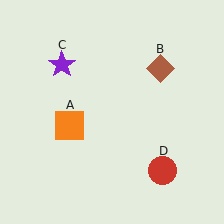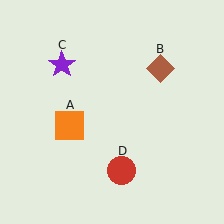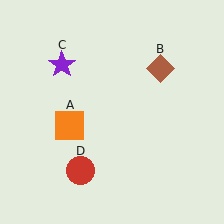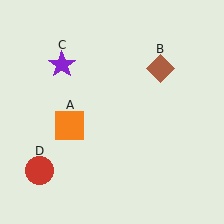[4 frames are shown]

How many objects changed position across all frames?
1 object changed position: red circle (object D).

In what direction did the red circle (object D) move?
The red circle (object D) moved left.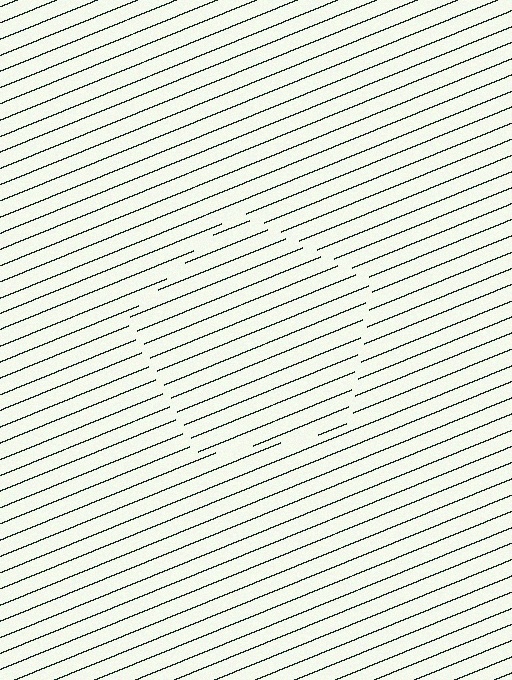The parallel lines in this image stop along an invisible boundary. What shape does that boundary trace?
An illusory pentagon. The interior of the shape contains the same grating, shifted by half a period — the contour is defined by the phase discontinuity where line-ends from the inner and outer gratings abut.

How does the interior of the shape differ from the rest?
The interior of the shape contains the same grating, shifted by half a period — the contour is defined by the phase discontinuity where line-ends from the inner and outer gratings abut.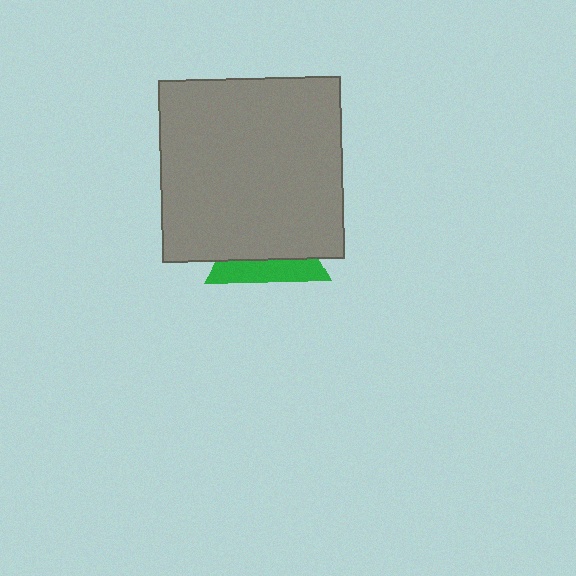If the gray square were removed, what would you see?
You would see the complete green triangle.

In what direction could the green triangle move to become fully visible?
The green triangle could move down. That would shift it out from behind the gray square entirely.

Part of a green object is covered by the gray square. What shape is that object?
It is a triangle.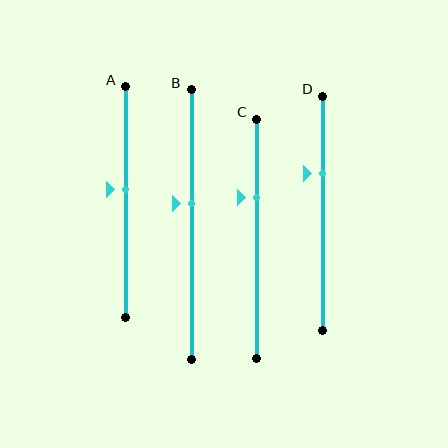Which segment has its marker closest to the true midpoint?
Segment A has its marker closest to the true midpoint.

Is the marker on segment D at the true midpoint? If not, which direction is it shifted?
No, the marker on segment D is shifted upward by about 17% of the segment length.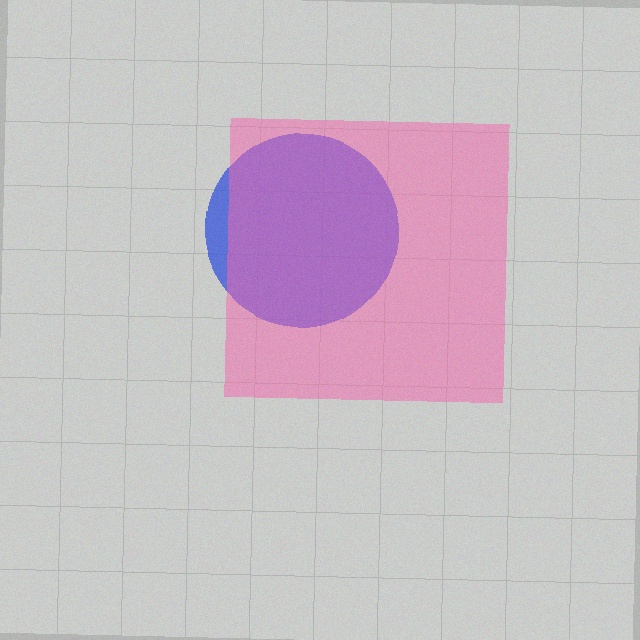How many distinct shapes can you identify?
There are 2 distinct shapes: a blue circle, a pink square.